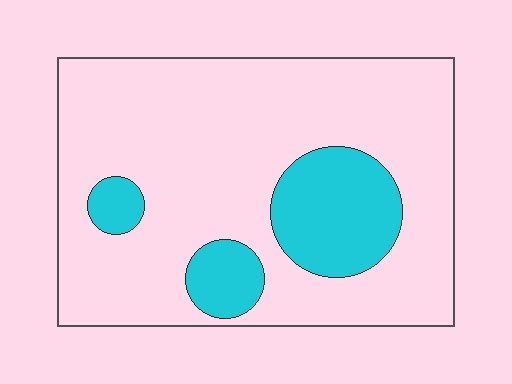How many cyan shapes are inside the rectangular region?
3.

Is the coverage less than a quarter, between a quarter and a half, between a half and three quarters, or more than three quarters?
Less than a quarter.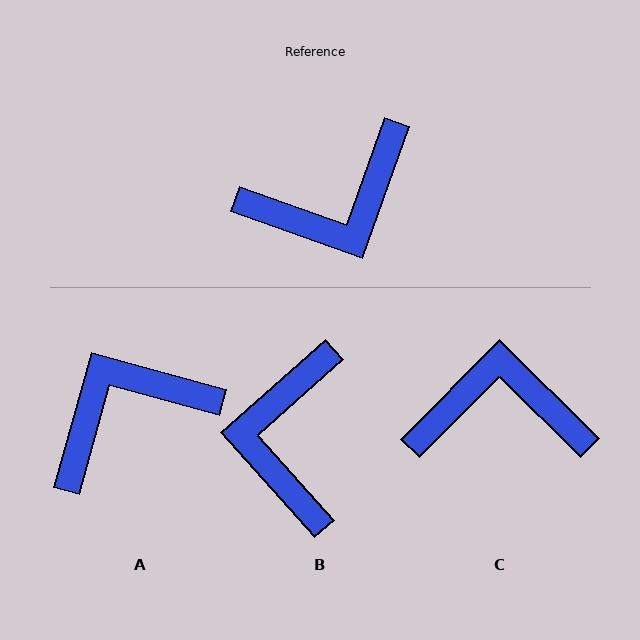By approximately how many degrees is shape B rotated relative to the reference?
Approximately 119 degrees clockwise.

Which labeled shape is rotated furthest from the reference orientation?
A, about 176 degrees away.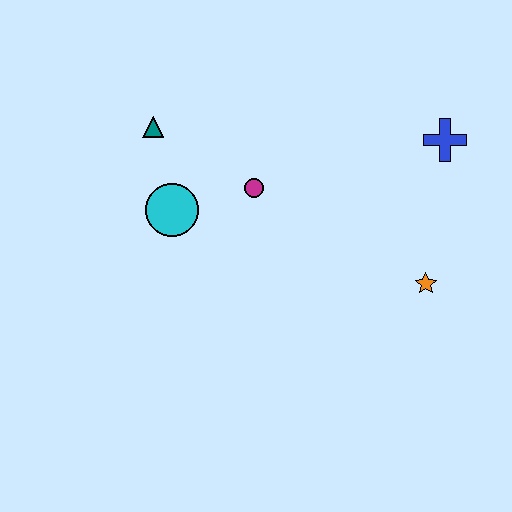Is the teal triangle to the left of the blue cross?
Yes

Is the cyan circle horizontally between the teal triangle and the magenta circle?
Yes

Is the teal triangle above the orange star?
Yes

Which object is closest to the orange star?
The blue cross is closest to the orange star.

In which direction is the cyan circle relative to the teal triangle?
The cyan circle is below the teal triangle.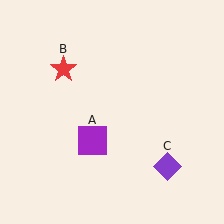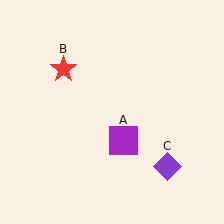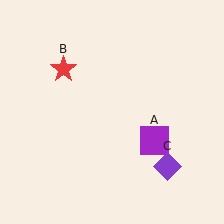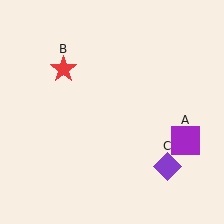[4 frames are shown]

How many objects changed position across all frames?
1 object changed position: purple square (object A).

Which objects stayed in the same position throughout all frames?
Red star (object B) and purple diamond (object C) remained stationary.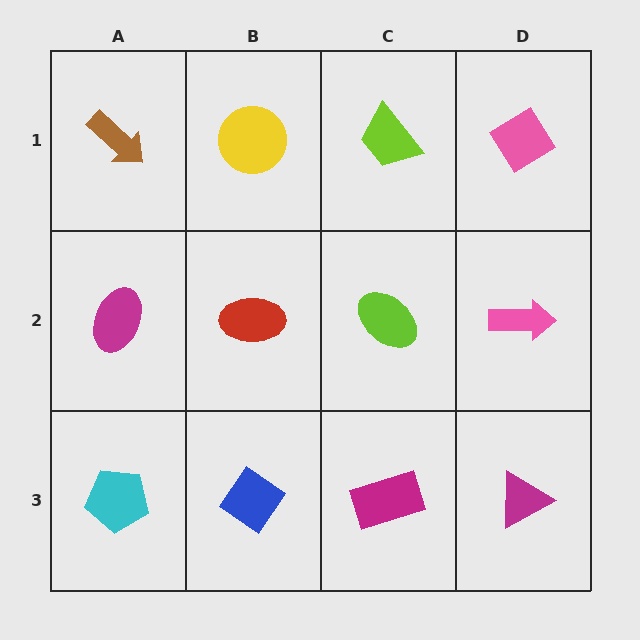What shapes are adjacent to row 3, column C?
A lime ellipse (row 2, column C), a blue diamond (row 3, column B), a magenta triangle (row 3, column D).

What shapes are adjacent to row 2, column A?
A brown arrow (row 1, column A), a cyan pentagon (row 3, column A), a red ellipse (row 2, column B).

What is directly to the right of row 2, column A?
A red ellipse.